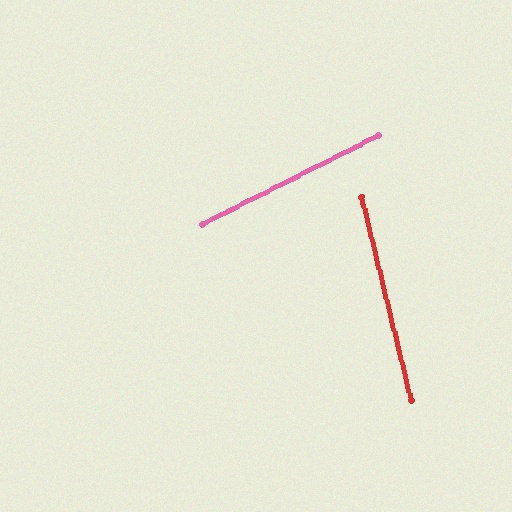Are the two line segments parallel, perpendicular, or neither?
Neither parallel nor perpendicular — they differ by about 77°.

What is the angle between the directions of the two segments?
Approximately 77 degrees.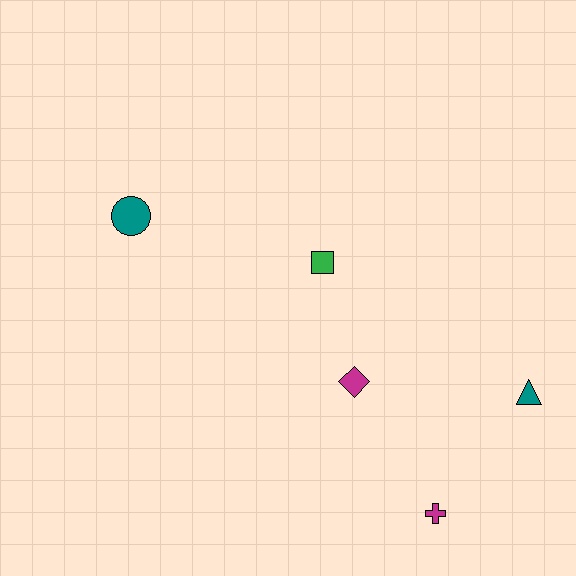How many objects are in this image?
There are 5 objects.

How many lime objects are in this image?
There are no lime objects.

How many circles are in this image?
There is 1 circle.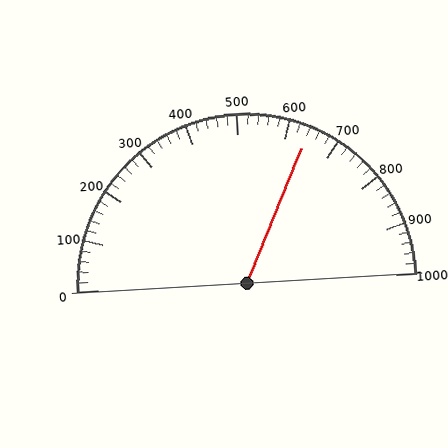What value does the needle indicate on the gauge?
The needle indicates approximately 640.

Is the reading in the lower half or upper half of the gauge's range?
The reading is in the upper half of the range (0 to 1000).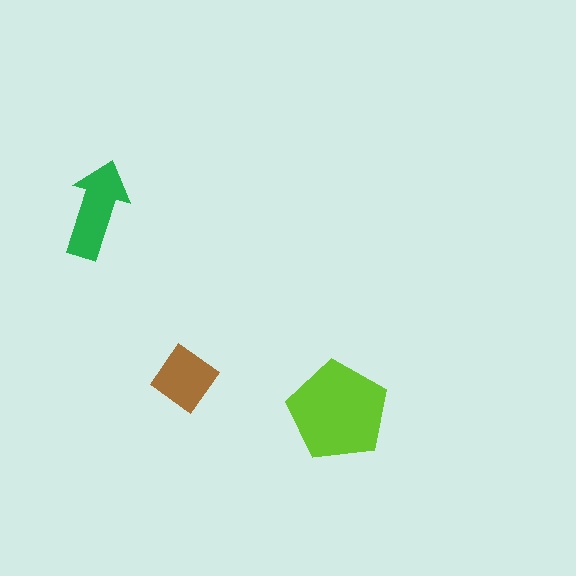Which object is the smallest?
The brown diamond.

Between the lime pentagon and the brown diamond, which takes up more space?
The lime pentagon.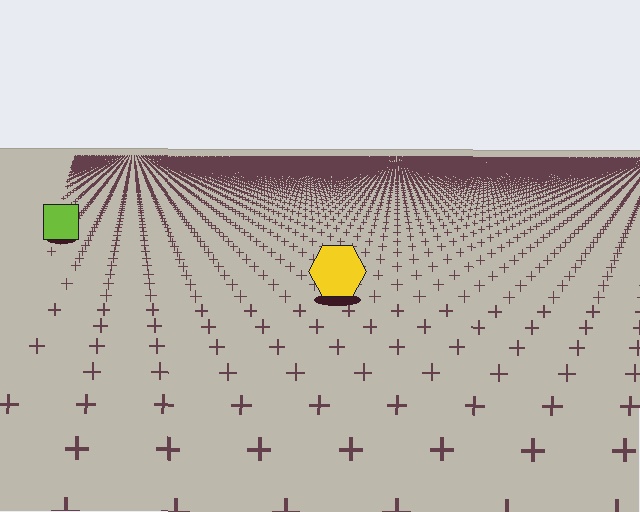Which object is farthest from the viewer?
The lime square is farthest from the viewer. It appears smaller and the ground texture around it is denser.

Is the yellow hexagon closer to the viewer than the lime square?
Yes. The yellow hexagon is closer — you can tell from the texture gradient: the ground texture is coarser near it.